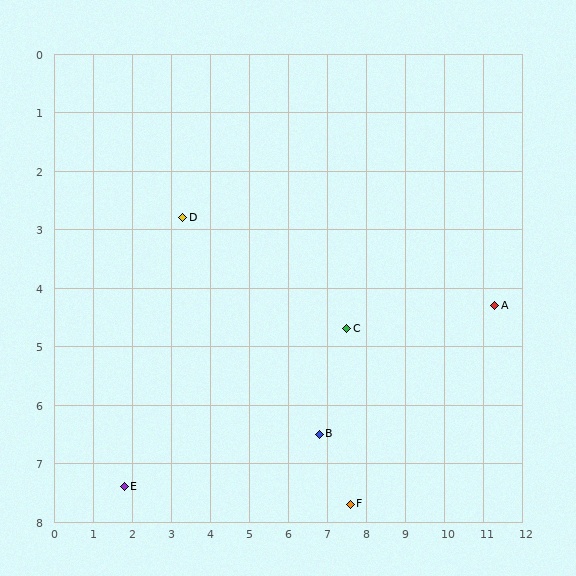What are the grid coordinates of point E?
Point E is at approximately (1.8, 7.4).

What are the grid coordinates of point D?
Point D is at approximately (3.3, 2.8).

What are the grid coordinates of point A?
Point A is at approximately (11.3, 4.3).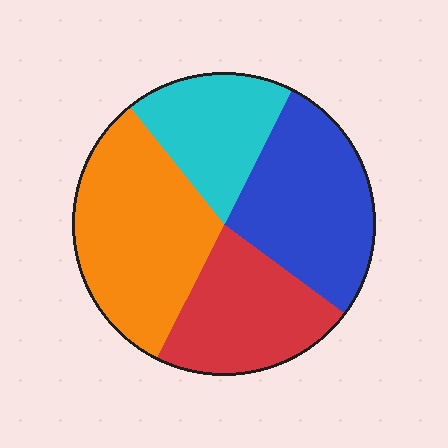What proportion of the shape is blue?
Blue covers roughly 30% of the shape.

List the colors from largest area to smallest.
From largest to smallest: orange, blue, red, cyan.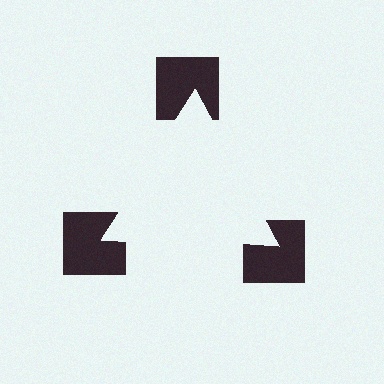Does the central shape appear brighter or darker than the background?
It typically appears slightly brighter than the background, even though no actual brightness change is drawn.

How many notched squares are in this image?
There are 3 — one at each vertex of the illusory triangle.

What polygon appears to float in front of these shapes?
An illusory triangle — its edges are inferred from the aligned wedge cuts in the notched squares, not physically drawn.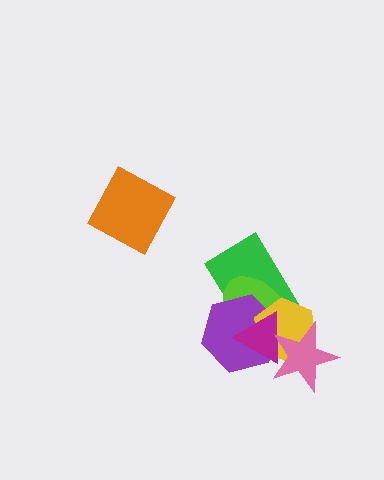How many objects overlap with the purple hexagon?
5 objects overlap with the purple hexagon.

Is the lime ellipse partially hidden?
Yes, it is partially covered by another shape.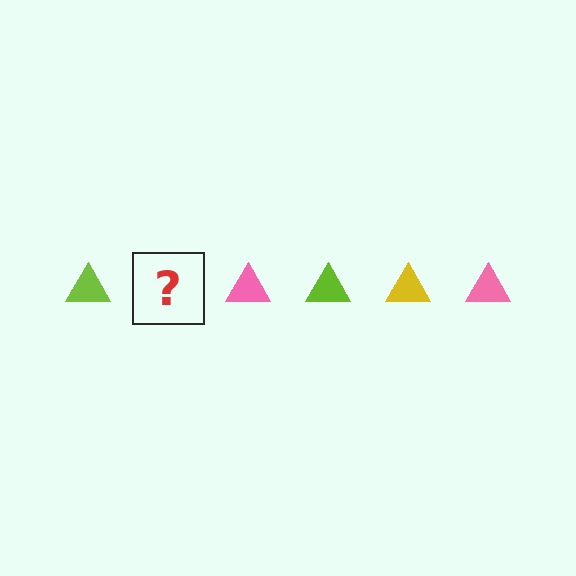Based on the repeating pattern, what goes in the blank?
The blank should be a yellow triangle.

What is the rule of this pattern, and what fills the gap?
The rule is that the pattern cycles through lime, yellow, pink triangles. The gap should be filled with a yellow triangle.